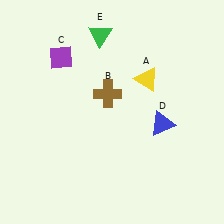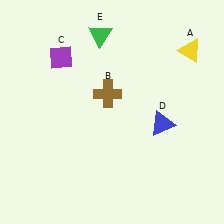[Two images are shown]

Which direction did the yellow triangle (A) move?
The yellow triangle (A) moved right.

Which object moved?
The yellow triangle (A) moved right.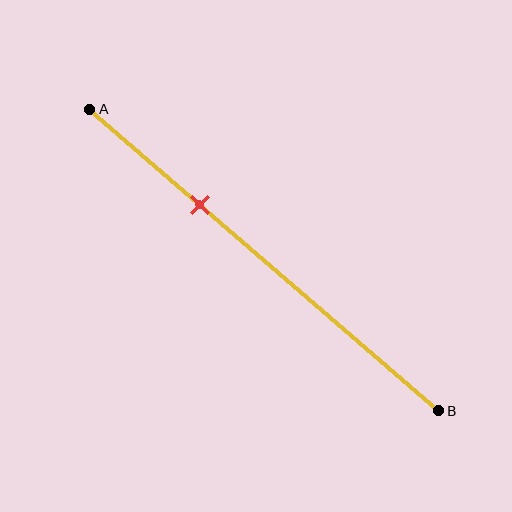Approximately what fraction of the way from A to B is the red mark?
The red mark is approximately 30% of the way from A to B.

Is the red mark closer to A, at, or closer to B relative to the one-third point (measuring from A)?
The red mark is approximately at the one-third point of segment AB.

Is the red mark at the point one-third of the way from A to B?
Yes, the mark is approximately at the one-third point.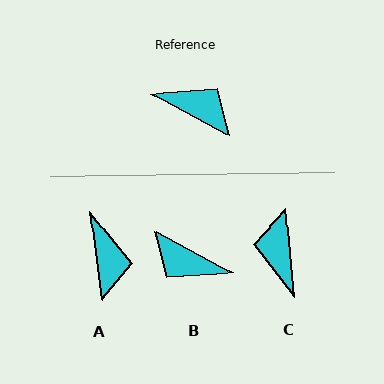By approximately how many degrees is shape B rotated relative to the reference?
Approximately 179 degrees counter-clockwise.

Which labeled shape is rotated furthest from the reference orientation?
B, about 179 degrees away.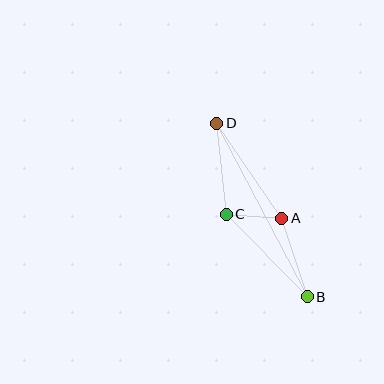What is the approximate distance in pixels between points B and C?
The distance between B and C is approximately 116 pixels.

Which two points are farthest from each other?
Points B and D are farthest from each other.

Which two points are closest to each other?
Points A and C are closest to each other.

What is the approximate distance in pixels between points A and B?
The distance between A and B is approximately 83 pixels.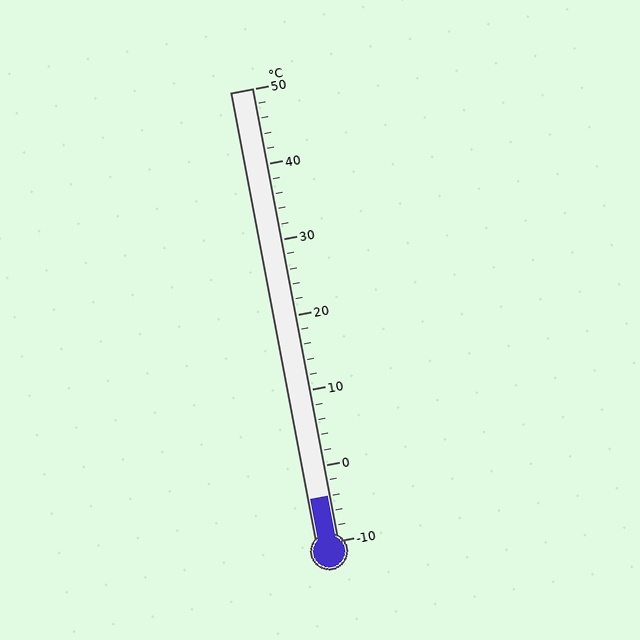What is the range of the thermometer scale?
The thermometer scale ranges from -10°C to 50°C.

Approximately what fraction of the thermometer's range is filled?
The thermometer is filled to approximately 10% of its range.